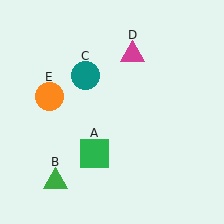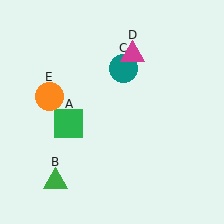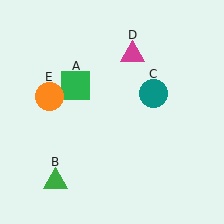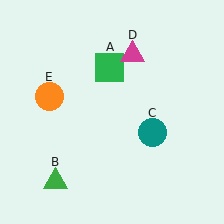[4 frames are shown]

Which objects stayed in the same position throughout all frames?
Green triangle (object B) and magenta triangle (object D) and orange circle (object E) remained stationary.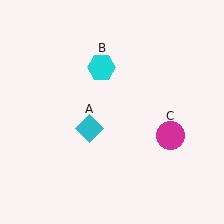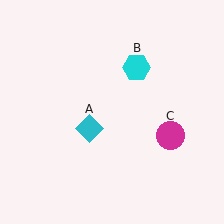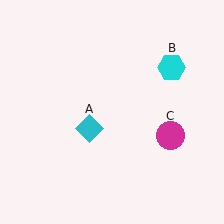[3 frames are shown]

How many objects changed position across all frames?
1 object changed position: cyan hexagon (object B).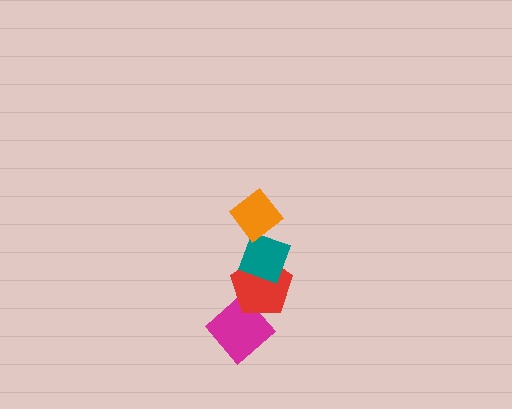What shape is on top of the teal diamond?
The orange diamond is on top of the teal diamond.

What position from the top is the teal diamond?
The teal diamond is 2nd from the top.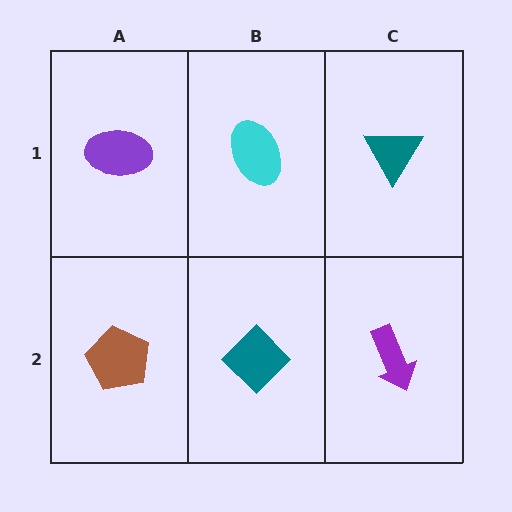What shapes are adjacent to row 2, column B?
A cyan ellipse (row 1, column B), a brown pentagon (row 2, column A), a purple arrow (row 2, column C).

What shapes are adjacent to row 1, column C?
A purple arrow (row 2, column C), a cyan ellipse (row 1, column B).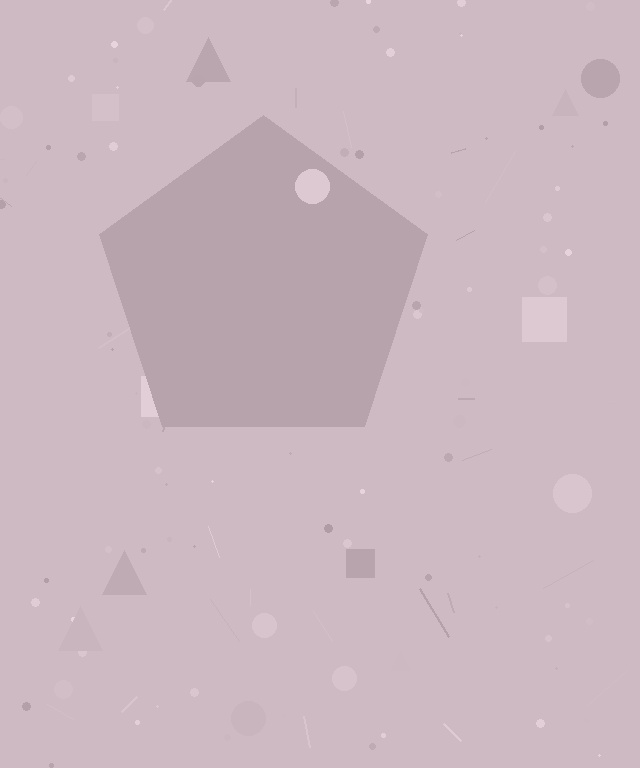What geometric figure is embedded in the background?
A pentagon is embedded in the background.